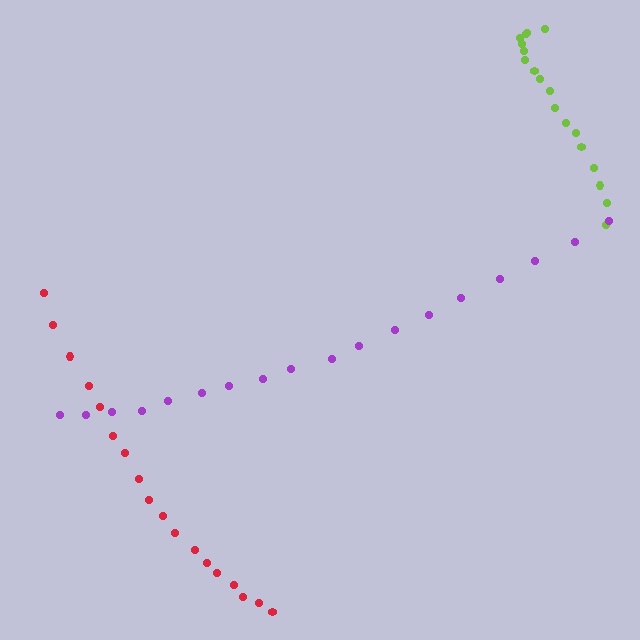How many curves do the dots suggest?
There are 3 distinct paths.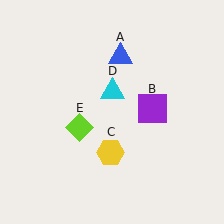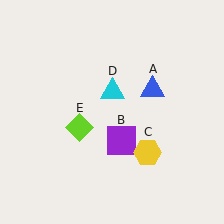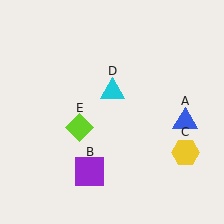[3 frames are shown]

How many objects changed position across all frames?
3 objects changed position: blue triangle (object A), purple square (object B), yellow hexagon (object C).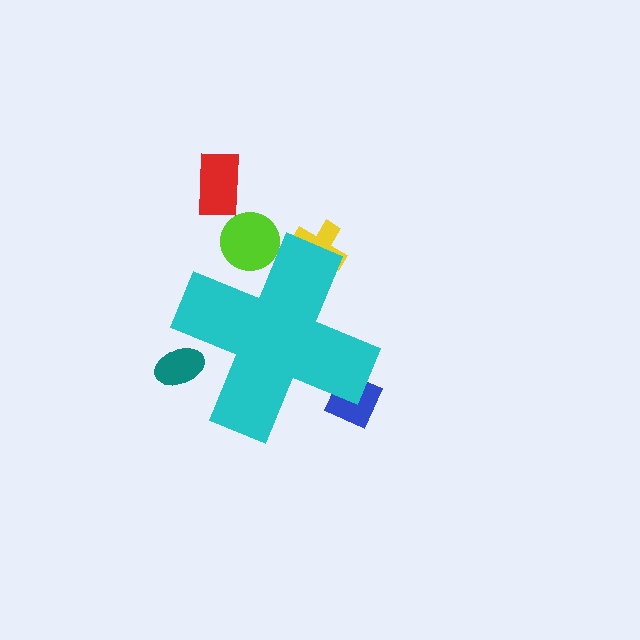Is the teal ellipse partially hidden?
Yes, the teal ellipse is partially hidden behind the cyan cross.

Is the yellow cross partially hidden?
Yes, the yellow cross is partially hidden behind the cyan cross.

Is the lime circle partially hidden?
Yes, the lime circle is partially hidden behind the cyan cross.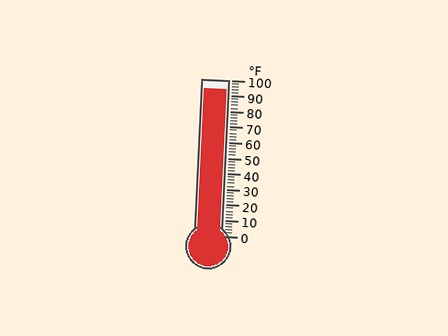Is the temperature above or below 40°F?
The temperature is above 40°F.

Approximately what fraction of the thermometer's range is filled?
The thermometer is filled to approximately 95% of its range.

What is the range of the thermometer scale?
The thermometer scale ranges from 0°F to 100°F.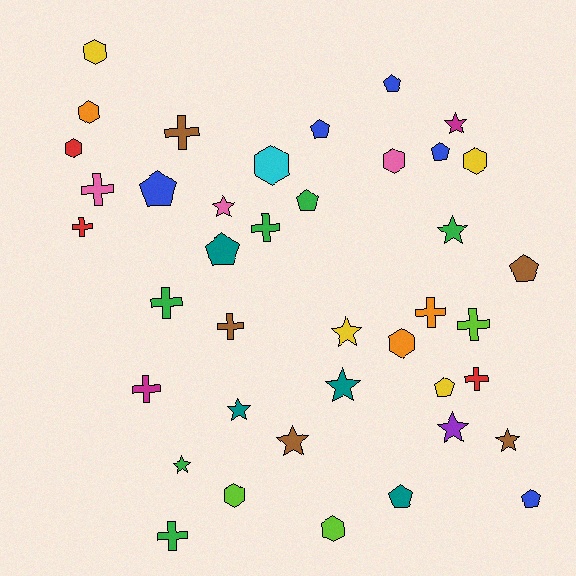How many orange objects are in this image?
There are 3 orange objects.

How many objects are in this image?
There are 40 objects.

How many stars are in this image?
There are 10 stars.